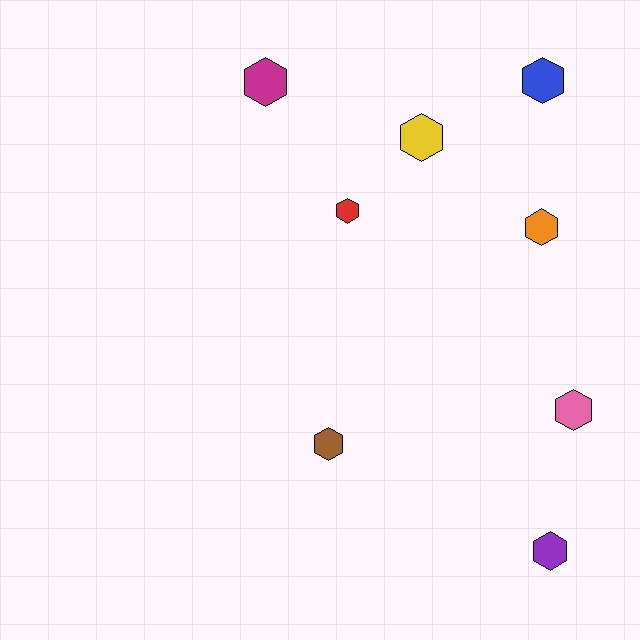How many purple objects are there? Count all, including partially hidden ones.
There is 1 purple object.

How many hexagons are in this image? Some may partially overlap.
There are 8 hexagons.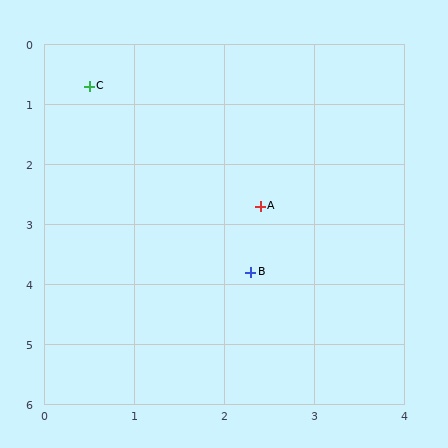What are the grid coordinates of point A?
Point A is at approximately (2.4, 2.7).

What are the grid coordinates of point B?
Point B is at approximately (2.3, 3.8).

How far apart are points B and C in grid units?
Points B and C are about 3.6 grid units apart.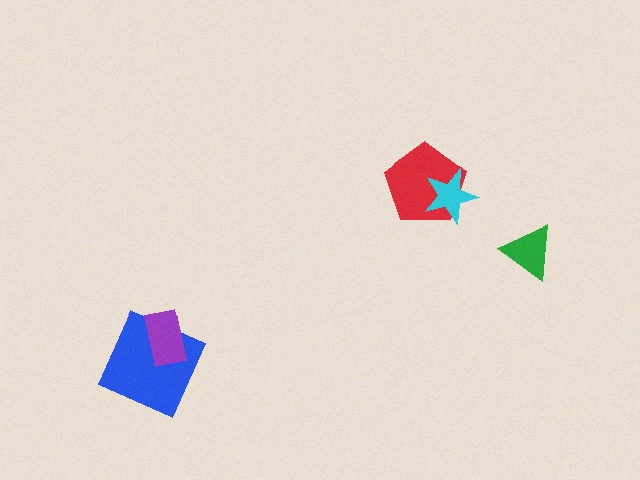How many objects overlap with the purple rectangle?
1 object overlaps with the purple rectangle.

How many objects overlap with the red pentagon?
1 object overlaps with the red pentagon.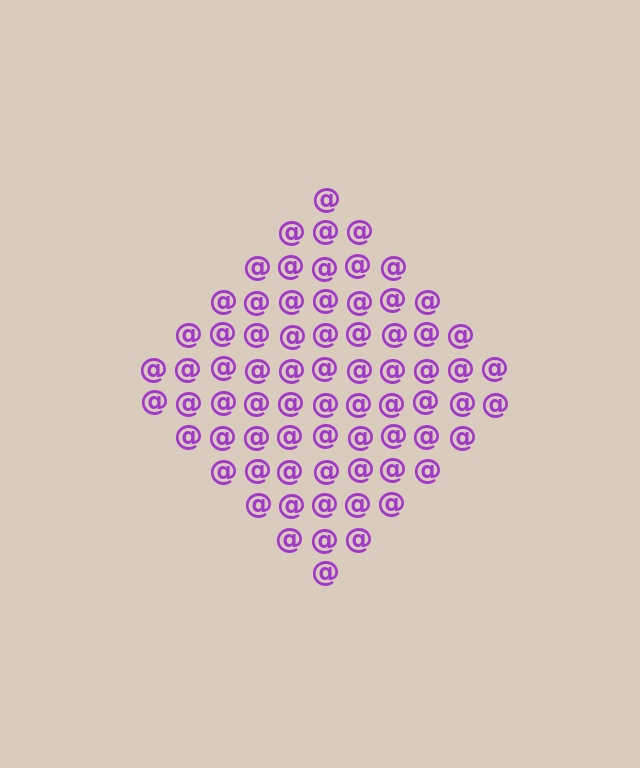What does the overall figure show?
The overall figure shows a diamond.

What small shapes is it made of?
It is made of small at signs.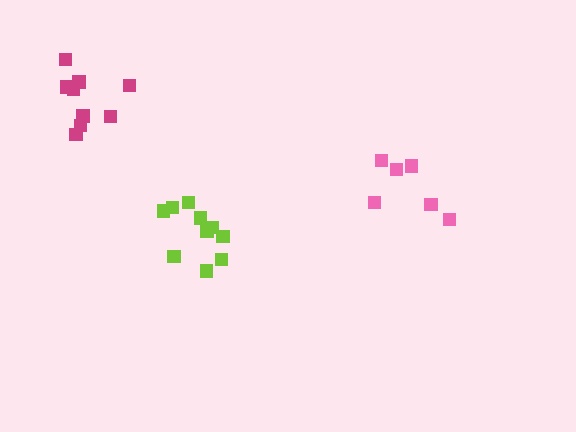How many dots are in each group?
Group 1: 6 dots, Group 2: 10 dots, Group 3: 9 dots (25 total).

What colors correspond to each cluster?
The clusters are colored: pink, lime, magenta.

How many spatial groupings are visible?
There are 3 spatial groupings.